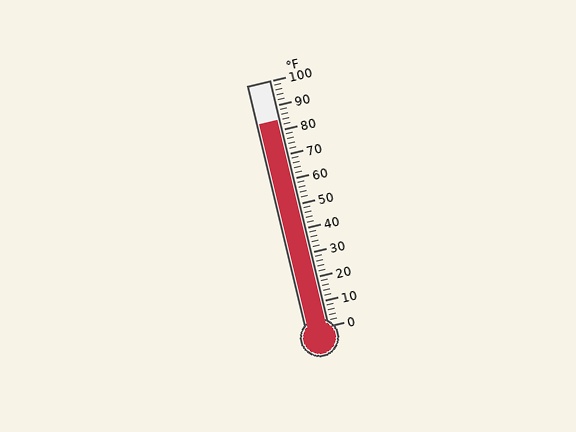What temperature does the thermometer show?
The thermometer shows approximately 84°F.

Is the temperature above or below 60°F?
The temperature is above 60°F.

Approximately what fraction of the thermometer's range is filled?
The thermometer is filled to approximately 85% of its range.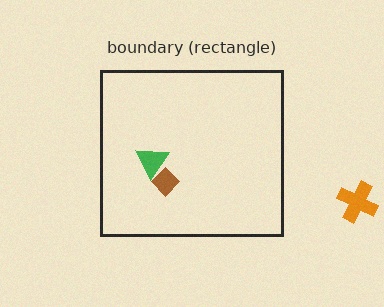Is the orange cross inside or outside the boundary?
Outside.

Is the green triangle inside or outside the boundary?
Inside.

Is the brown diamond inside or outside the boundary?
Inside.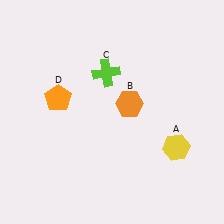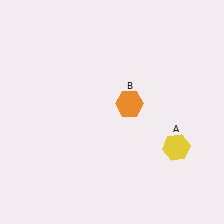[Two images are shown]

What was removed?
The orange pentagon (D), the lime cross (C) were removed in Image 2.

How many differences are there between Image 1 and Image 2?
There are 2 differences between the two images.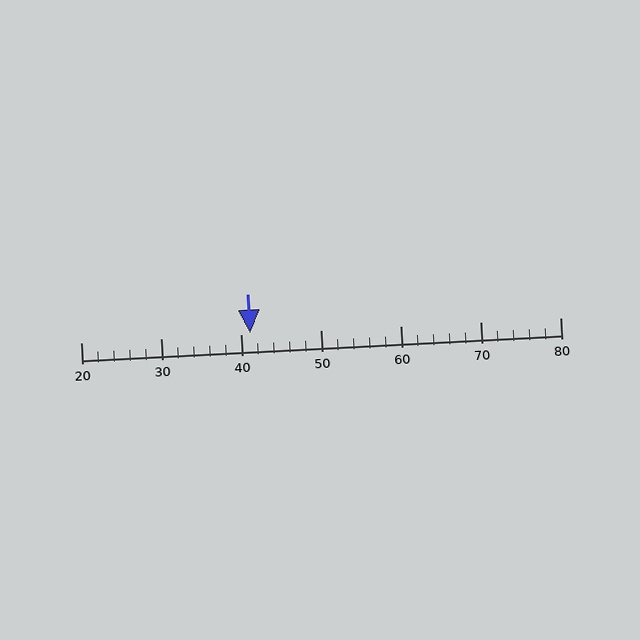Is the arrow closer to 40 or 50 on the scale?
The arrow is closer to 40.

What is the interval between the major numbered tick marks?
The major tick marks are spaced 10 units apart.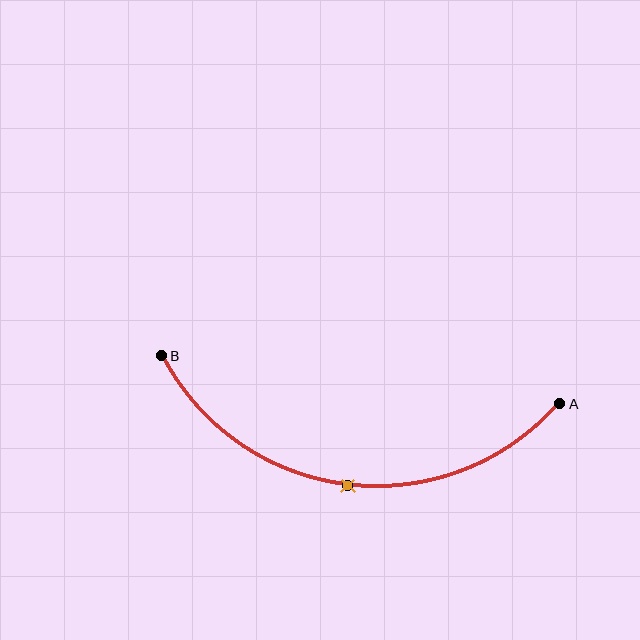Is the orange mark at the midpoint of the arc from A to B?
Yes. The orange mark lies on the arc at equal arc-length from both A and B — it is the arc midpoint.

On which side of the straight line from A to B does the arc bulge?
The arc bulges below the straight line connecting A and B.